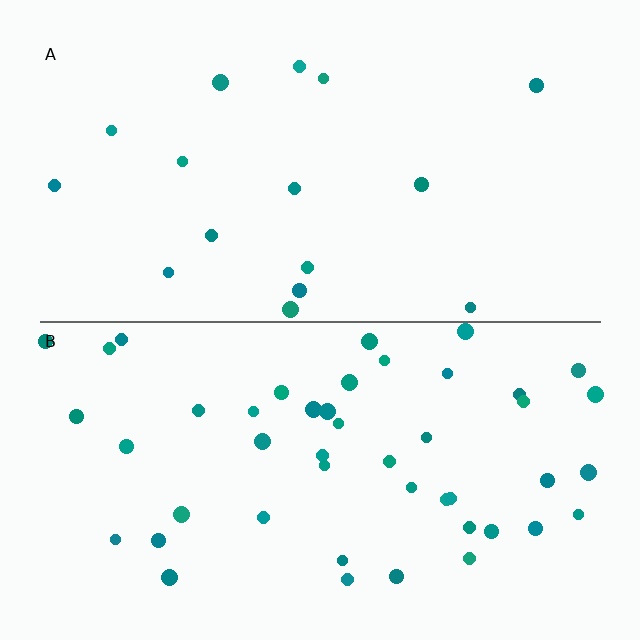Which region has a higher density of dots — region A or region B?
B (the bottom).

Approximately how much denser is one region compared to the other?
Approximately 2.9× — region B over region A.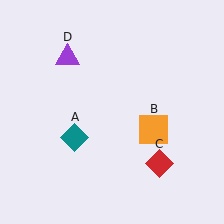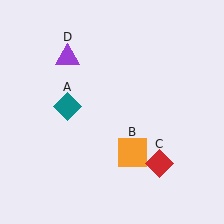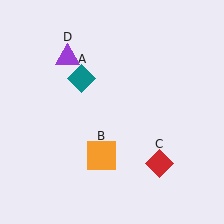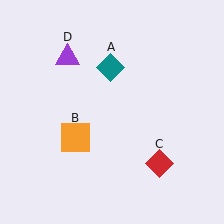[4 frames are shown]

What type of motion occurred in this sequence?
The teal diamond (object A), orange square (object B) rotated clockwise around the center of the scene.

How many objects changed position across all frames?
2 objects changed position: teal diamond (object A), orange square (object B).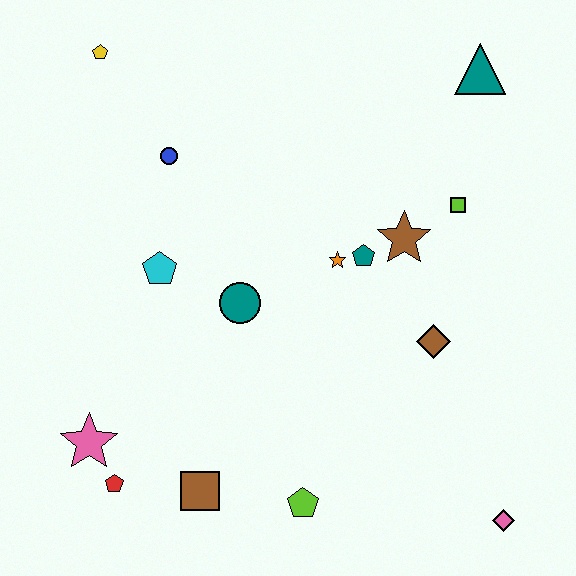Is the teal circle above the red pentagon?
Yes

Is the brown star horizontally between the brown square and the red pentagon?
No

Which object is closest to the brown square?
The red pentagon is closest to the brown square.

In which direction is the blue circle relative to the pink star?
The blue circle is above the pink star.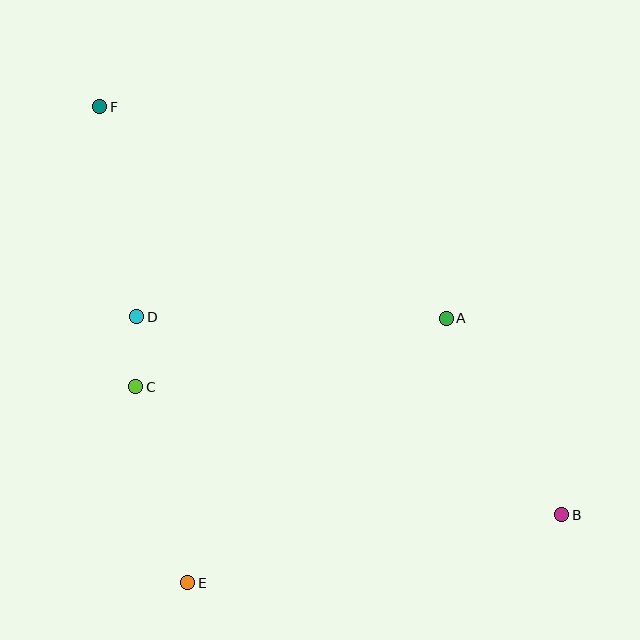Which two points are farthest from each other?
Points B and F are farthest from each other.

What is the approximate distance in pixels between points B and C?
The distance between B and C is approximately 445 pixels.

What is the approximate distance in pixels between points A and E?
The distance between A and E is approximately 369 pixels.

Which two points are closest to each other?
Points C and D are closest to each other.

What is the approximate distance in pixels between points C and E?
The distance between C and E is approximately 202 pixels.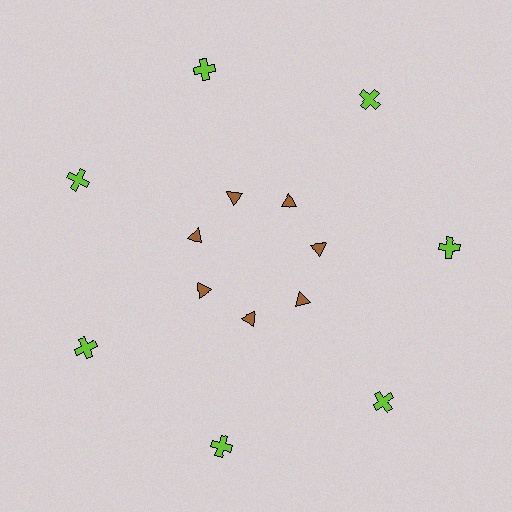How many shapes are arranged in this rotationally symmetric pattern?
There are 14 shapes, arranged in 7 groups of 2.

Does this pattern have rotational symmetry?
Yes, this pattern has 7-fold rotational symmetry. It looks the same after rotating 51 degrees around the center.